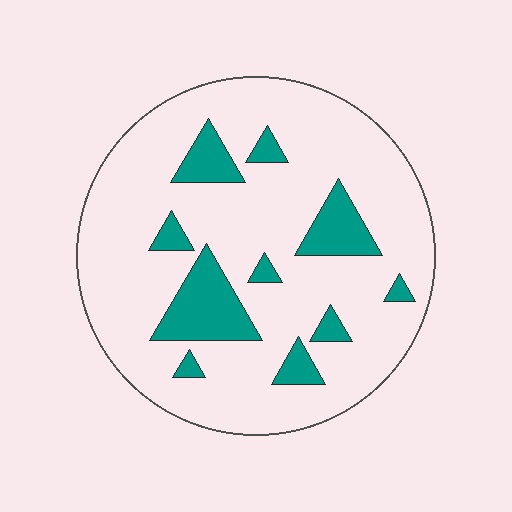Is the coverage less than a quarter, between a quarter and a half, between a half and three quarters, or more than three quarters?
Less than a quarter.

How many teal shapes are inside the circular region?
10.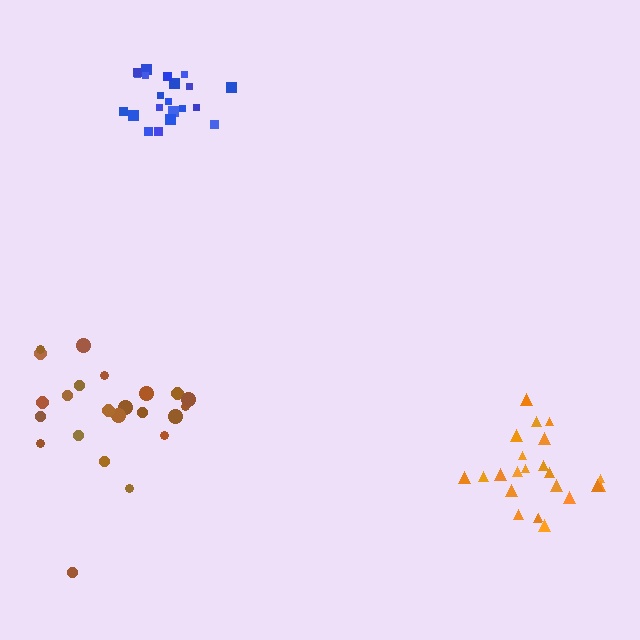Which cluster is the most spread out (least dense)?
Brown.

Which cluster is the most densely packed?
Blue.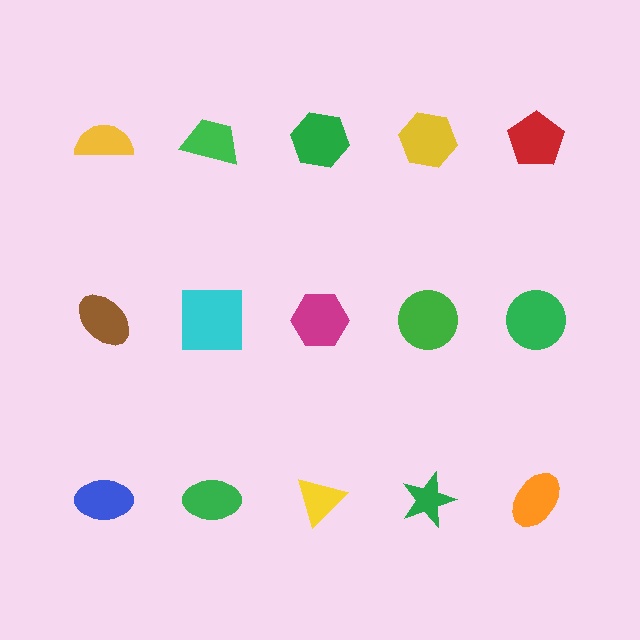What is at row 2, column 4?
A green circle.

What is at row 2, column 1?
A brown ellipse.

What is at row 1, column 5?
A red pentagon.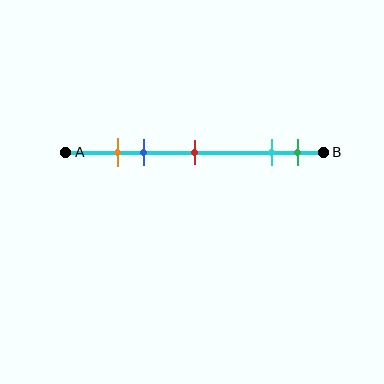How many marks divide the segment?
There are 5 marks dividing the segment.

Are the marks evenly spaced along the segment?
No, the marks are not evenly spaced.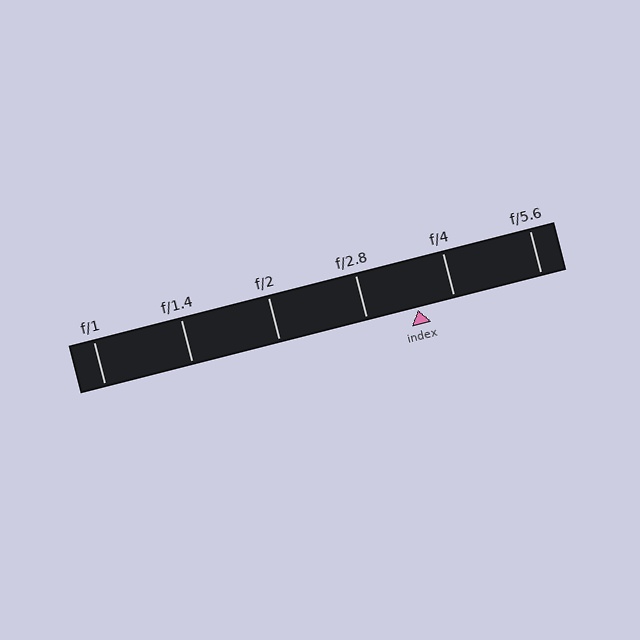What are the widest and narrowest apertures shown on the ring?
The widest aperture shown is f/1 and the narrowest is f/5.6.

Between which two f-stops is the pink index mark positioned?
The index mark is between f/2.8 and f/4.